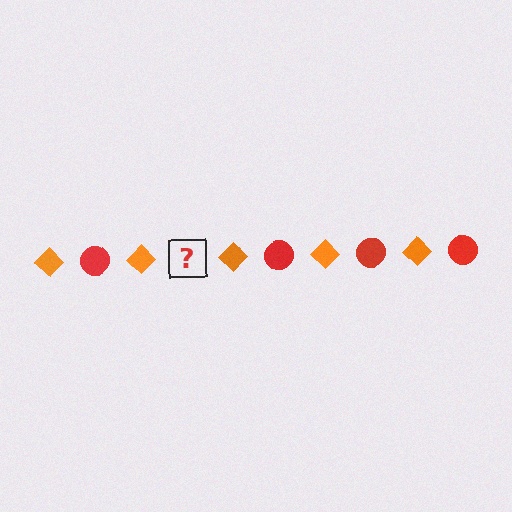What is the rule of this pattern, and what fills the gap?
The rule is that the pattern alternates between orange diamond and red circle. The gap should be filled with a red circle.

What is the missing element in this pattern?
The missing element is a red circle.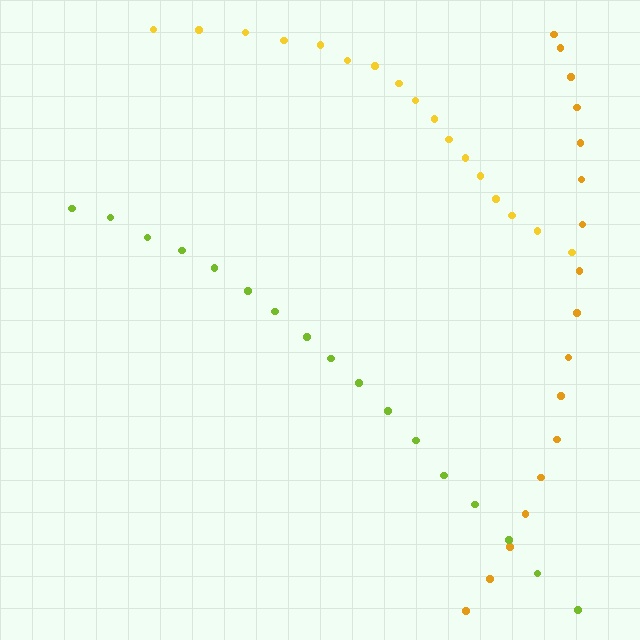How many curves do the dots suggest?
There are 3 distinct paths.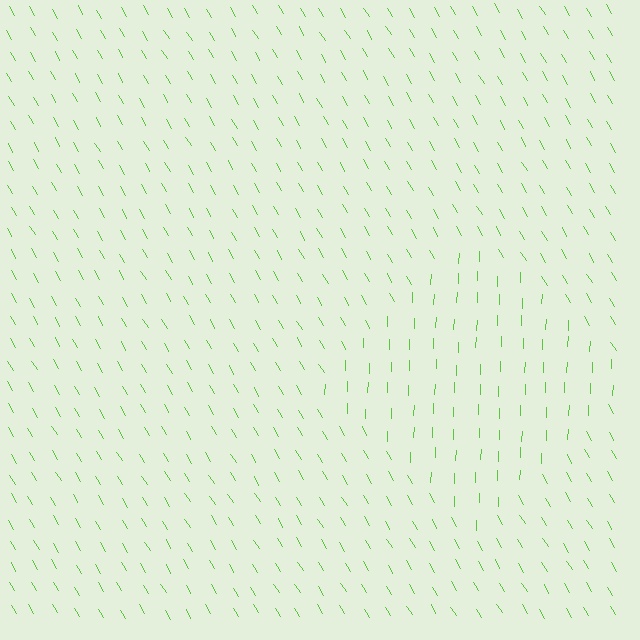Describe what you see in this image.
The image is filled with small lime line segments. A diamond region in the image has lines oriented differently from the surrounding lines, creating a visible texture boundary.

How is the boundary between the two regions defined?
The boundary is defined purely by a change in line orientation (approximately 32 degrees difference). All lines are the same color and thickness.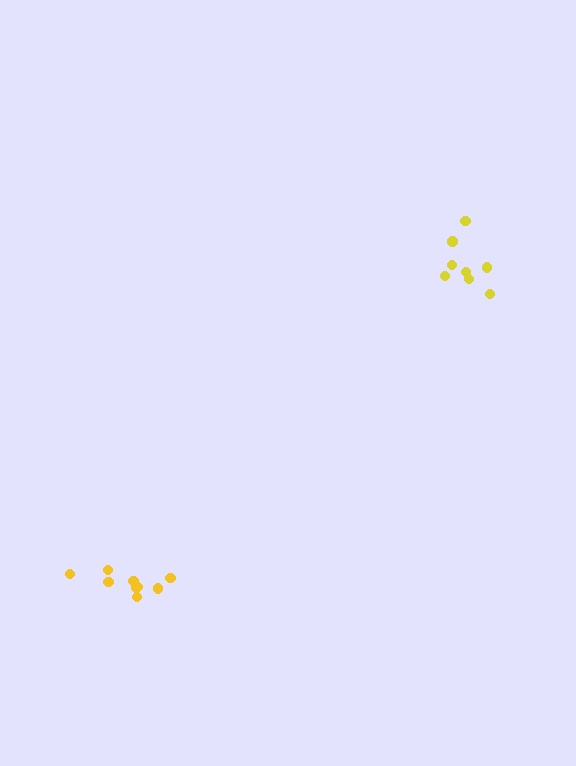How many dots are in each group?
Group 1: 8 dots, Group 2: 9 dots (17 total).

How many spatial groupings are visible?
There are 2 spatial groupings.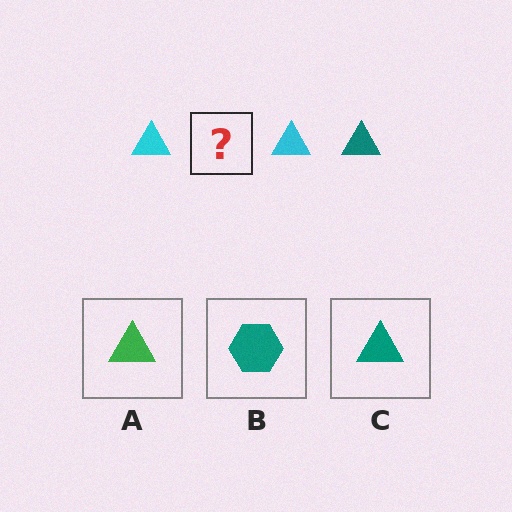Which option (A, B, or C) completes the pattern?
C.